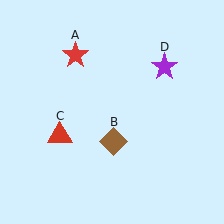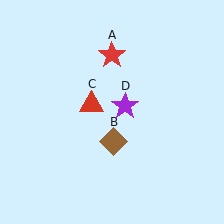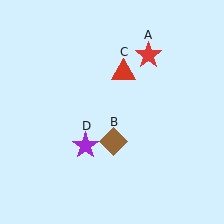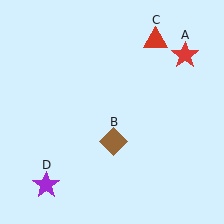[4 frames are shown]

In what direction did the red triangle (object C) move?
The red triangle (object C) moved up and to the right.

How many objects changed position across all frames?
3 objects changed position: red star (object A), red triangle (object C), purple star (object D).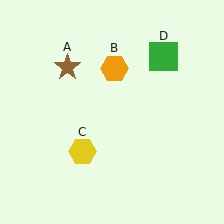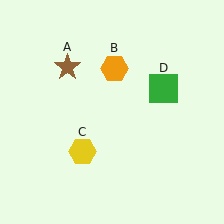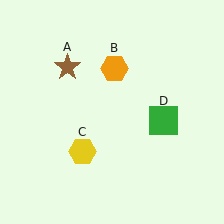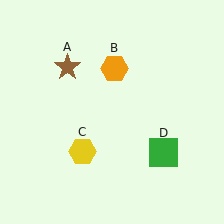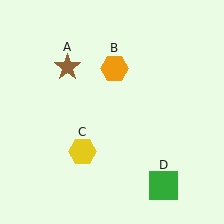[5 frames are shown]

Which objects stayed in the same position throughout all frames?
Brown star (object A) and orange hexagon (object B) and yellow hexagon (object C) remained stationary.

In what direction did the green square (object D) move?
The green square (object D) moved down.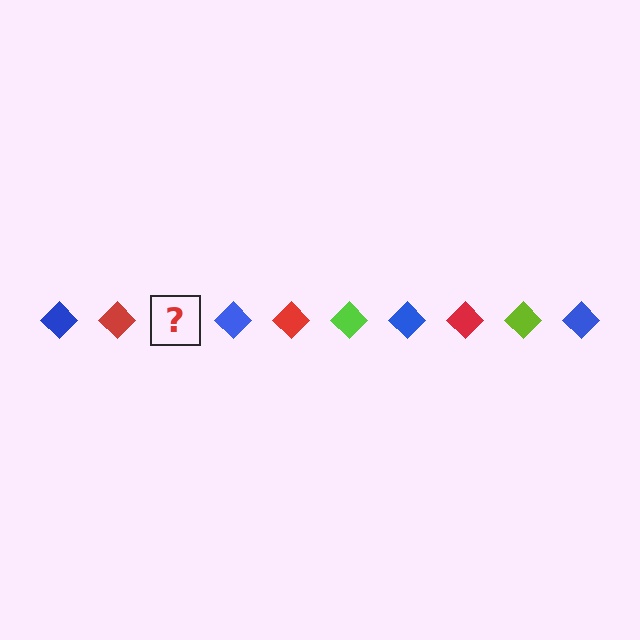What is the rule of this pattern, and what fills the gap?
The rule is that the pattern cycles through blue, red, lime diamonds. The gap should be filled with a lime diamond.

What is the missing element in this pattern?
The missing element is a lime diamond.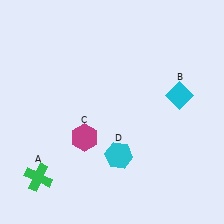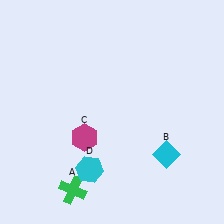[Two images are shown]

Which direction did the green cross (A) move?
The green cross (A) moved right.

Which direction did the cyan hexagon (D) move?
The cyan hexagon (D) moved left.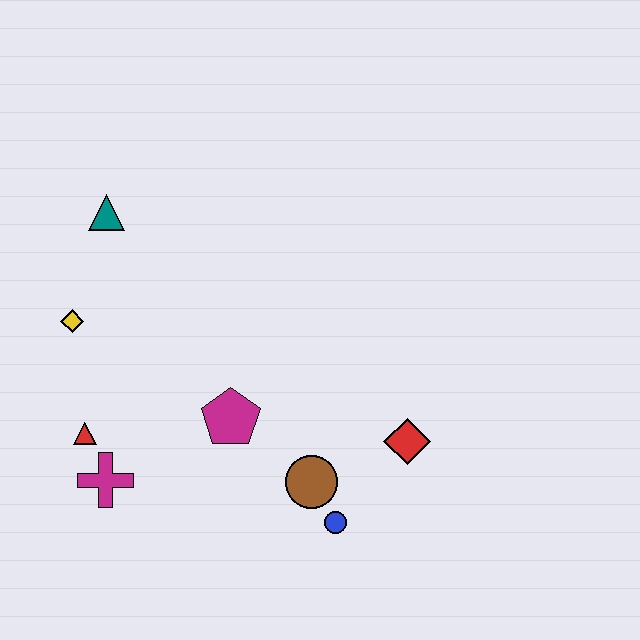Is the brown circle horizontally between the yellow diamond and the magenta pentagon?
No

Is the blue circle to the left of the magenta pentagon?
No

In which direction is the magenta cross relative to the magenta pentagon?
The magenta cross is to the left of the magenta pentagon.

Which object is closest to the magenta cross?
The red triangle is closest to the magenta cross.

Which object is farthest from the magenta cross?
The red diamond is farthest from the magenta cross.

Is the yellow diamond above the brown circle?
Yes